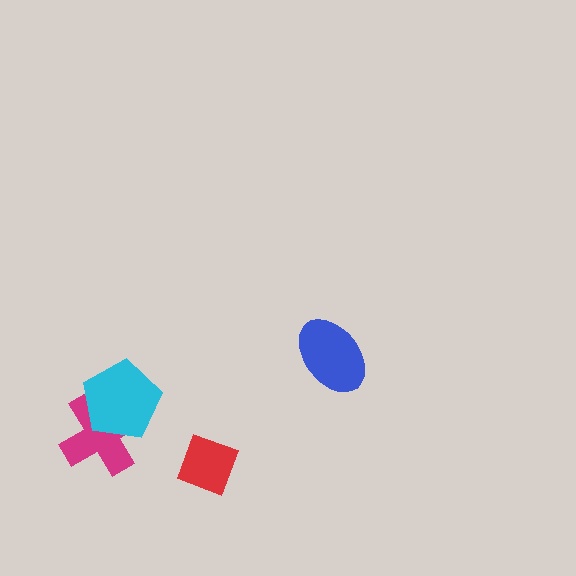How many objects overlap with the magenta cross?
1 object overlaps with the magenta cross.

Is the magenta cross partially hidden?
Yes, it is partially covered by another shape.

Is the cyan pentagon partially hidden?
No, no other shape covers it.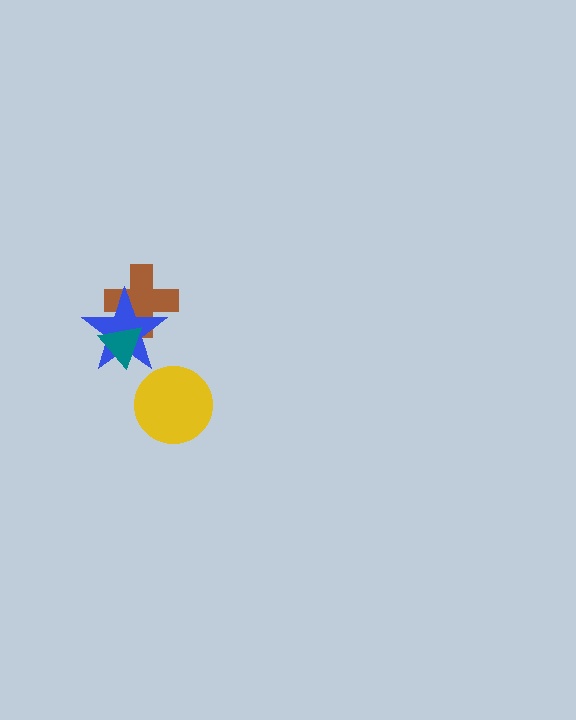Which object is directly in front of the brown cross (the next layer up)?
The blue star is directly in front of the brown cross.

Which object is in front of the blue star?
The teal triangle is in front of the blue star.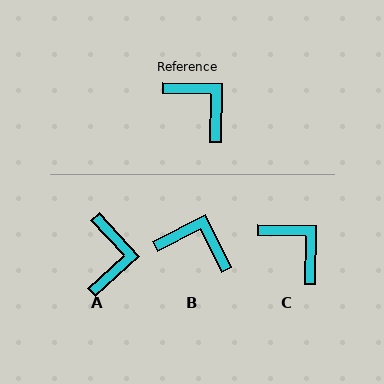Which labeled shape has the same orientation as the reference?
C.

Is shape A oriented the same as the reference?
No, it is off by about 47 degrees.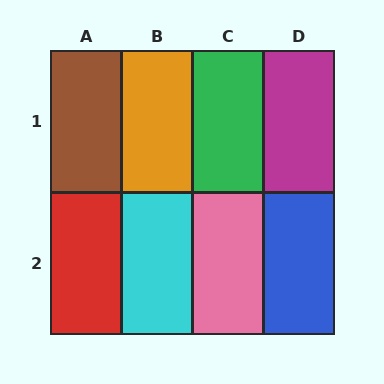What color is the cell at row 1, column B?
Orange.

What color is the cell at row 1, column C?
Green.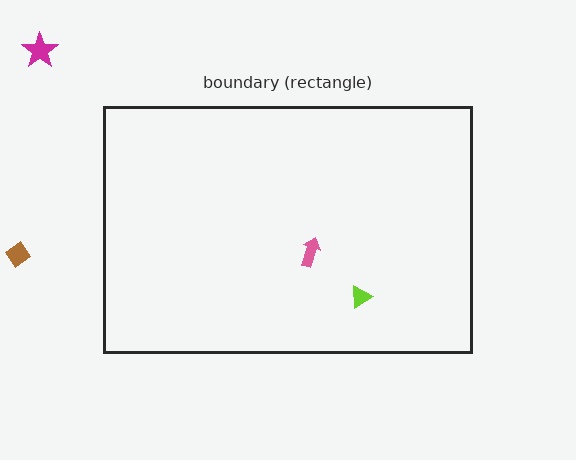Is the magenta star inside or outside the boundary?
Outside.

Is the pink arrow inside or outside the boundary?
Inside.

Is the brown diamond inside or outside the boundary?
Outside.